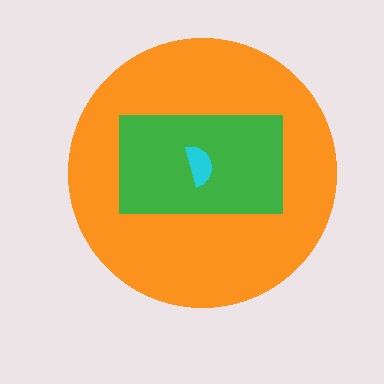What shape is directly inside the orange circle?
The green rectangle.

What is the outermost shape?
The orange circle.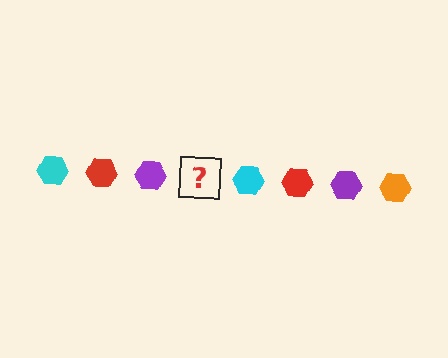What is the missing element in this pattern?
The missing element is an orange hexagon.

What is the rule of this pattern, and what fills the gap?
The rule is that the pattern cycles through cyan, red, purple, orange hexagons. The gap should be filled with an orange hexagon.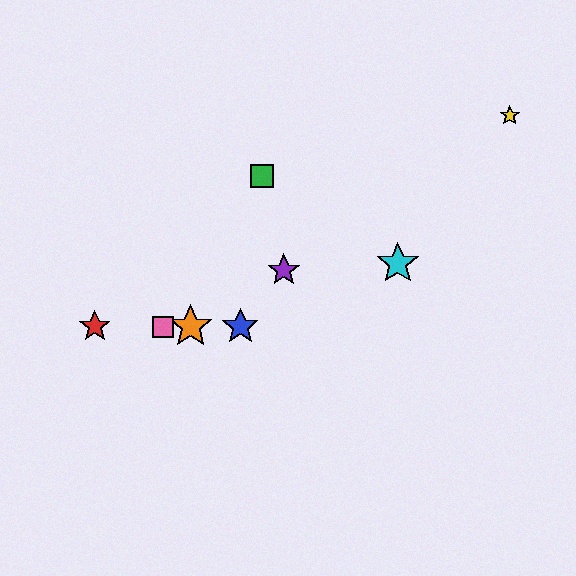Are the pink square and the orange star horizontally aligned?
Yes, both are at y≈327.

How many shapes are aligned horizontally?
4 shapes (the red star, the blue star, the orange star, the pink square) are aligned horizontally.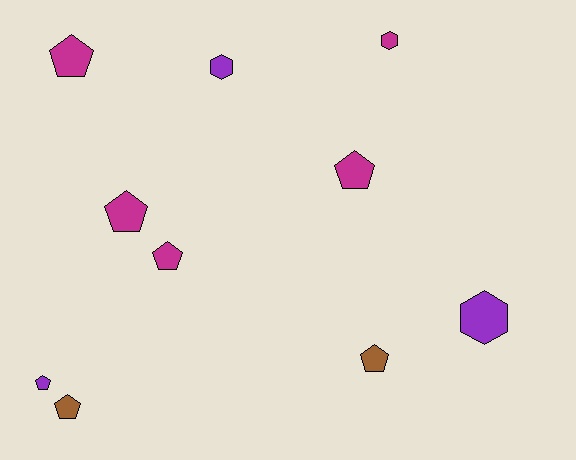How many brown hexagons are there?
There are no brown hexagons.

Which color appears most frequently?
Magenta, with 5 objects.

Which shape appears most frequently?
Pentagon, with 7 objects.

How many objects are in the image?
There are 10 objects.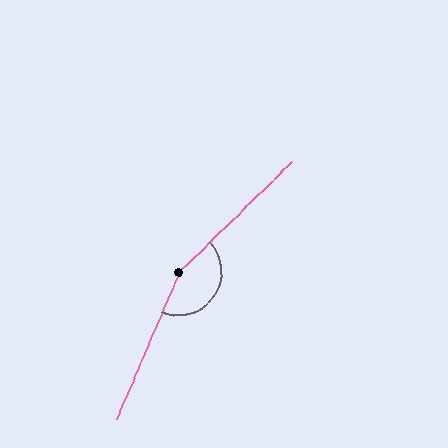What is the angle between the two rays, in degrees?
Approximately 157 degrees.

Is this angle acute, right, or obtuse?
It is obtuse.